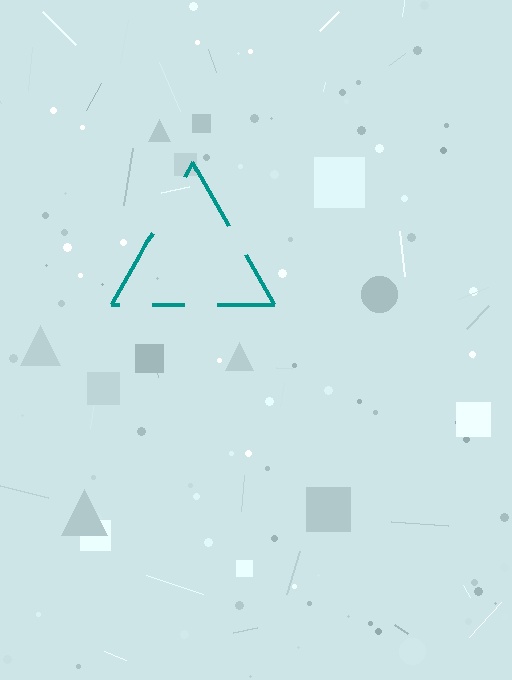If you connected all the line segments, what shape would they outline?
They would outline a triangle.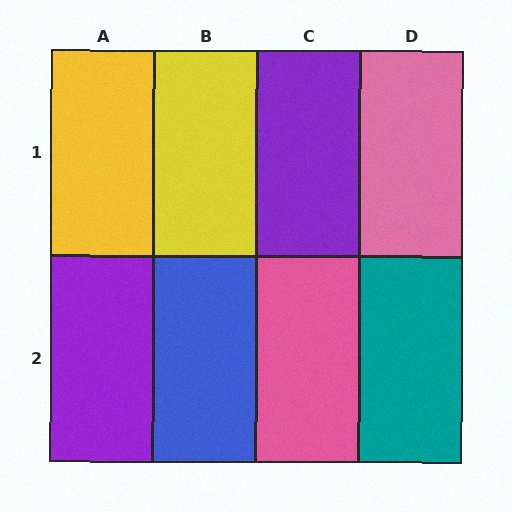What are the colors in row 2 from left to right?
Purple, blue, pink, teal.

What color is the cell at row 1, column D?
Pink.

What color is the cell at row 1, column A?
Yellow.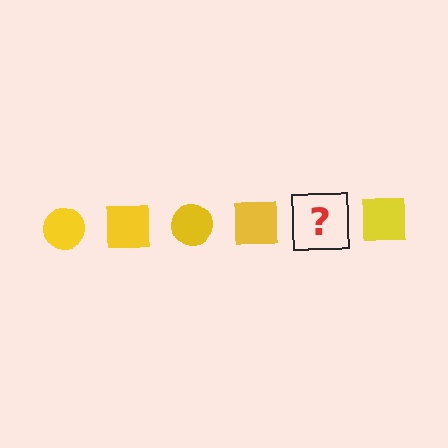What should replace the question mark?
The question mark should be replaced with a yellow circle.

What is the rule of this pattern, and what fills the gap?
The rule is that the pattern cycles through circle, square shapes in yellow. The gap should be filled with a yellow circle.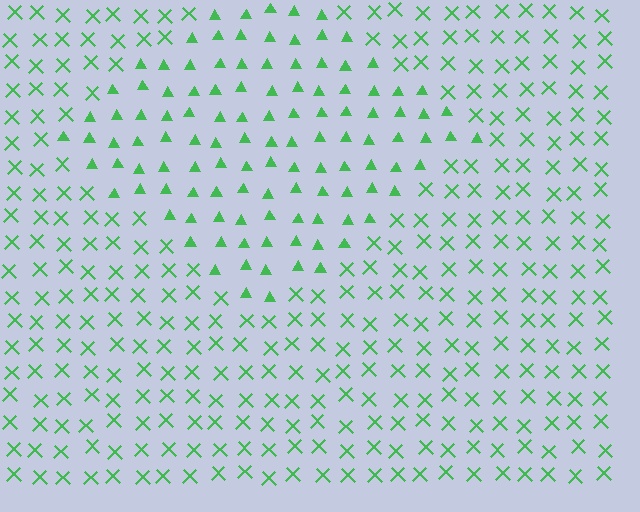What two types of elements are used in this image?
The image uses triangles inside the diamond region and X marks outside it.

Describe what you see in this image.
The image is filled with small green elements arranged in a uniform grid. A diamond-shaped region contains triangles, while the surrounding area contains X marks. The boundary is defined purely by the change in element shape.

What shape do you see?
I see a diamond.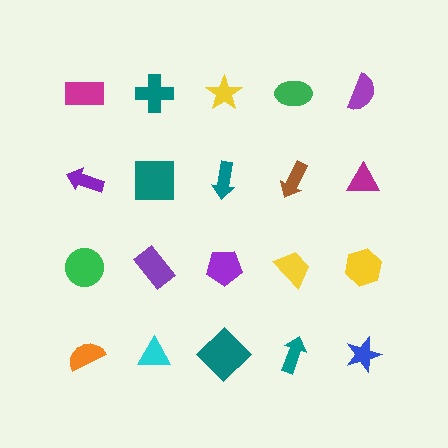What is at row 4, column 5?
A blue star.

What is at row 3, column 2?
A purple rectangle.